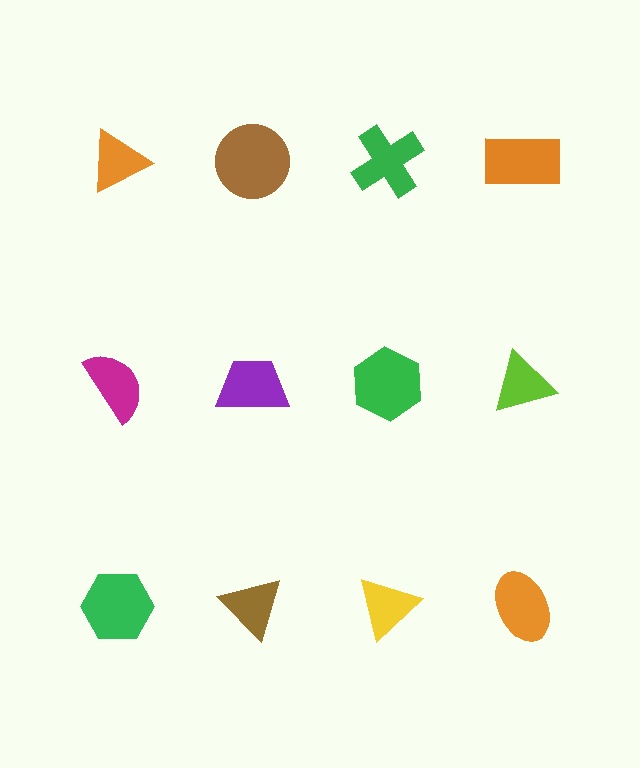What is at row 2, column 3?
A green hexagon.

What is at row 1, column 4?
An orange rectangle.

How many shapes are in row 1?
4 shapes.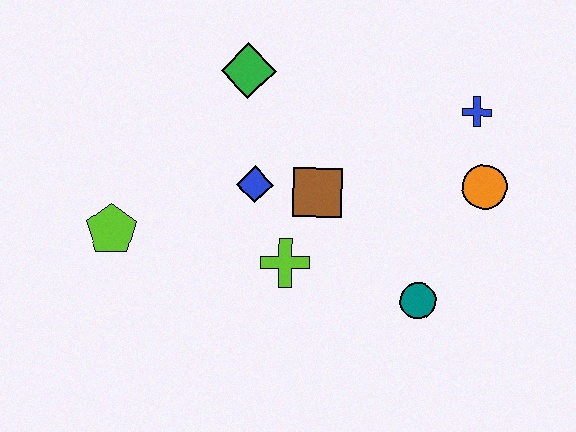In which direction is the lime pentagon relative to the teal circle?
The lime pentagon is to the left of the teal circle.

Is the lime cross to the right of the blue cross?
No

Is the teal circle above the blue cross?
No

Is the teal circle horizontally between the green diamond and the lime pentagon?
No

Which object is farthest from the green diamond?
The teal circle is farthest from the green diamond.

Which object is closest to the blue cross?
The orange circle is closest to the blue cross.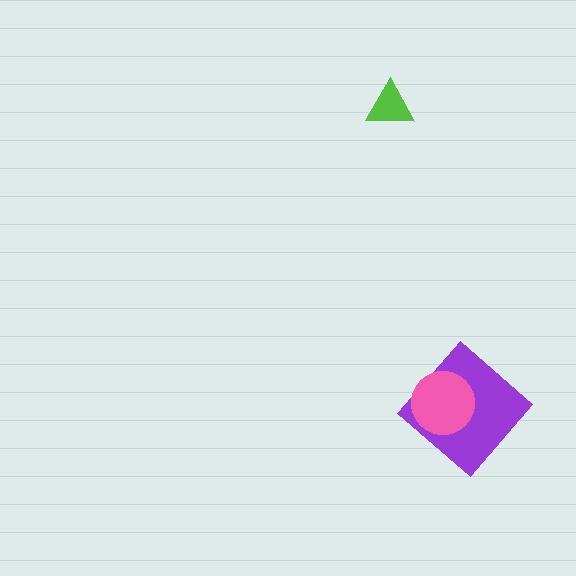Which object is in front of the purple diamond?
The pink circle is in front of the purple diamond.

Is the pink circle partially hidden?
No, no other shape covers it.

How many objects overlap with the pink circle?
1 object overlaps with the pink circle.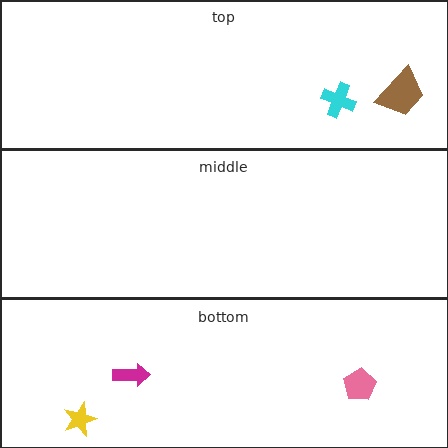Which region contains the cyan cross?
The top region.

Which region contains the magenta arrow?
The bottom region.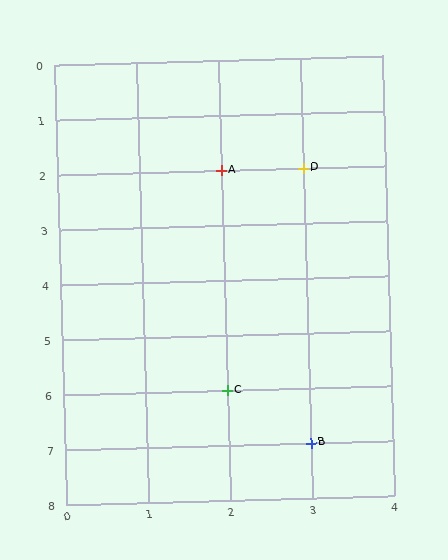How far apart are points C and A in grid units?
Points C and A are 4 rows apart.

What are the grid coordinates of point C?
Point C is at grid coordinates (2, 6).